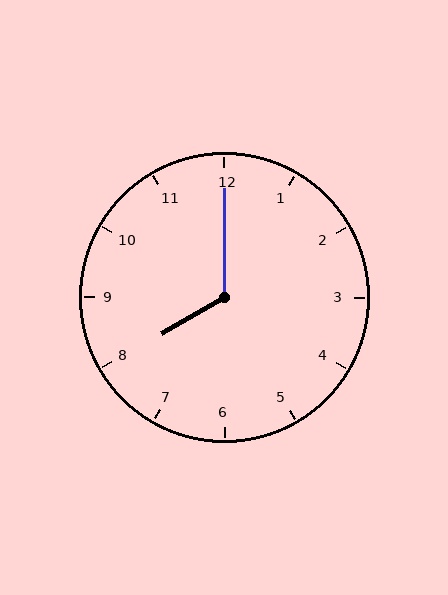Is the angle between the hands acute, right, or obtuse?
It is obtuse.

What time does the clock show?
8:00.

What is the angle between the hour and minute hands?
Approximately 120 degrees.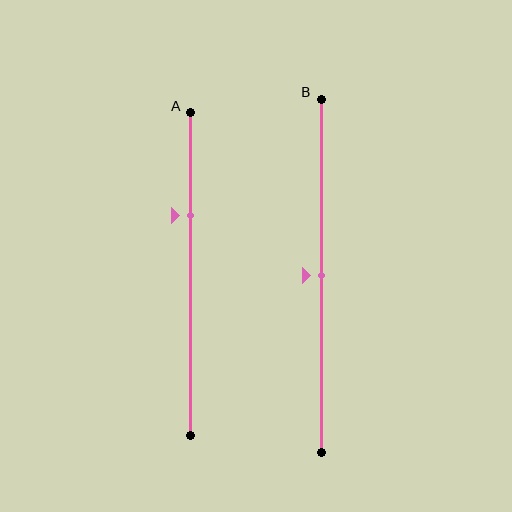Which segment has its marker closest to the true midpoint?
Segment B has its marker closest to the true midpoint.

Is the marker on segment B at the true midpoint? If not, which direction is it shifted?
Yes, the marker on segment B is at the true midpoint.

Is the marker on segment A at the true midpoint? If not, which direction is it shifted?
No, the marker on segment A is shifted upward by about 18% of the segment length.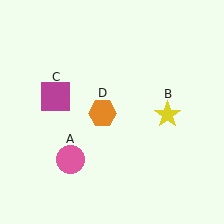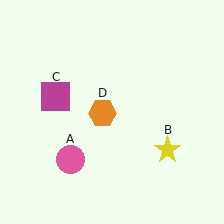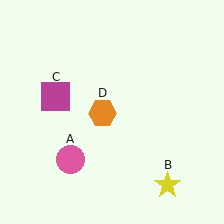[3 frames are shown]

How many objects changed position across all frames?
1 object changed position: yellow star (object B).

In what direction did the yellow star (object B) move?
The yellow star (object B) moved down.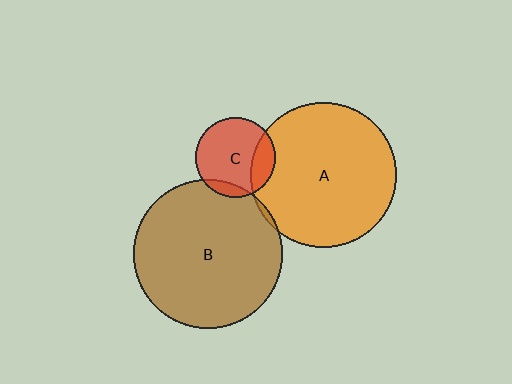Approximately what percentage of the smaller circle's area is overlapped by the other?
Approximately 5%.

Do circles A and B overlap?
Yes.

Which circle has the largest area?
Circle B (brown).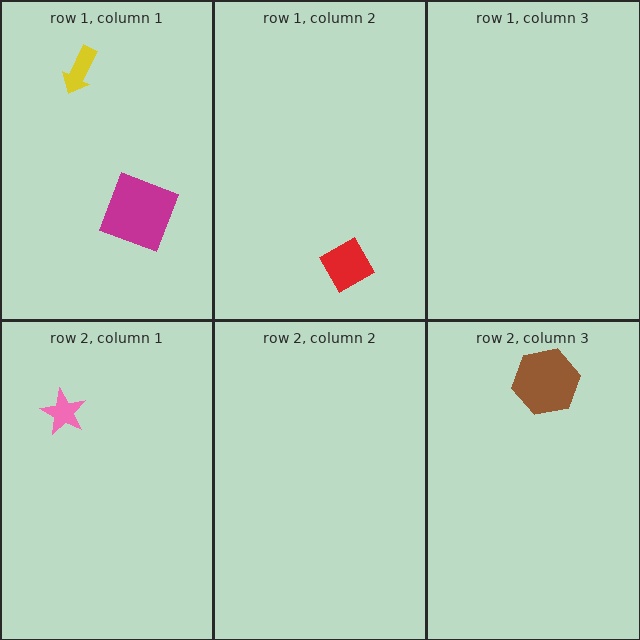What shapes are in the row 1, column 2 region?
The red diamond.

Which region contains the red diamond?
The row 1, column 2 region.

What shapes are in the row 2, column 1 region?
The pink star.